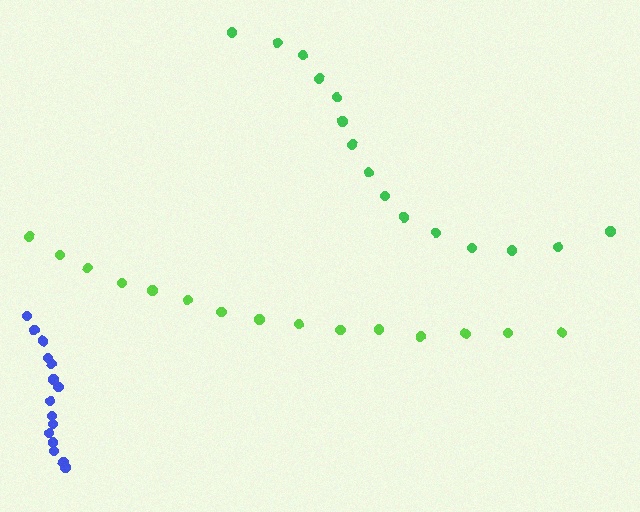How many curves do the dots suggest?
There are 3 distinct paths.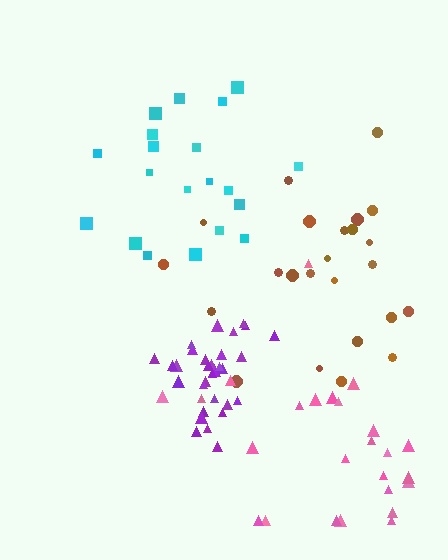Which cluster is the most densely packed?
Purple.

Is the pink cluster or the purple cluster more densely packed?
Purple.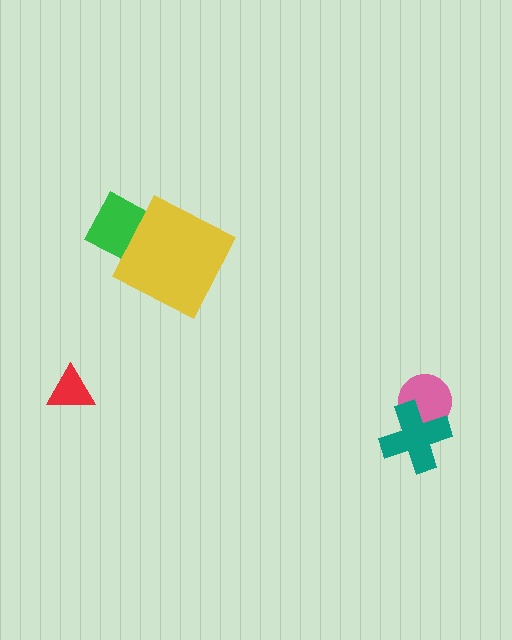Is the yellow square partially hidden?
No, no other shape covers it.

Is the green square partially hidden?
Yes, it is partially covered by another shape.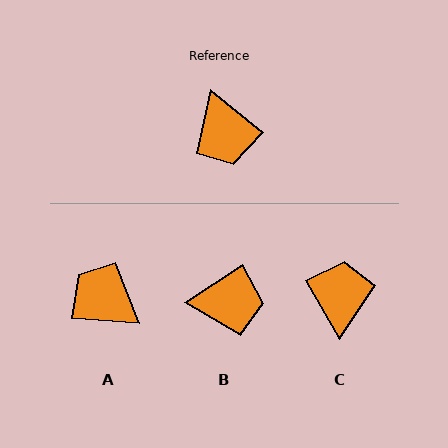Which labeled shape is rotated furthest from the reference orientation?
C, about 159 degrees away.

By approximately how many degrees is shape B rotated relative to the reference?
Approximately 72 degrees counter-clockwise.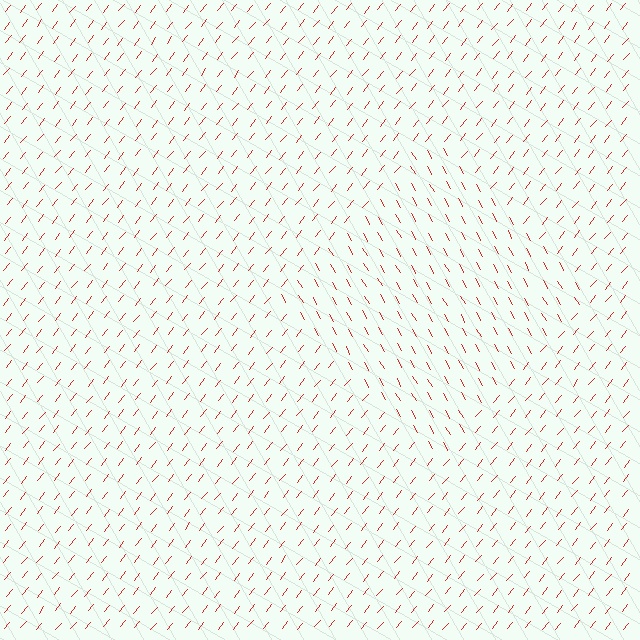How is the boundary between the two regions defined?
The boundary is defined purely by a change in line orientation (approximately 68 degrees difference). All lines are the same color and thickness.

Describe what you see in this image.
The image is filled with small red line segments. A diamond region in the image has lines oriented differently from the surrounding lines, creating a visible texture boundary.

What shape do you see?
I see a diamond.